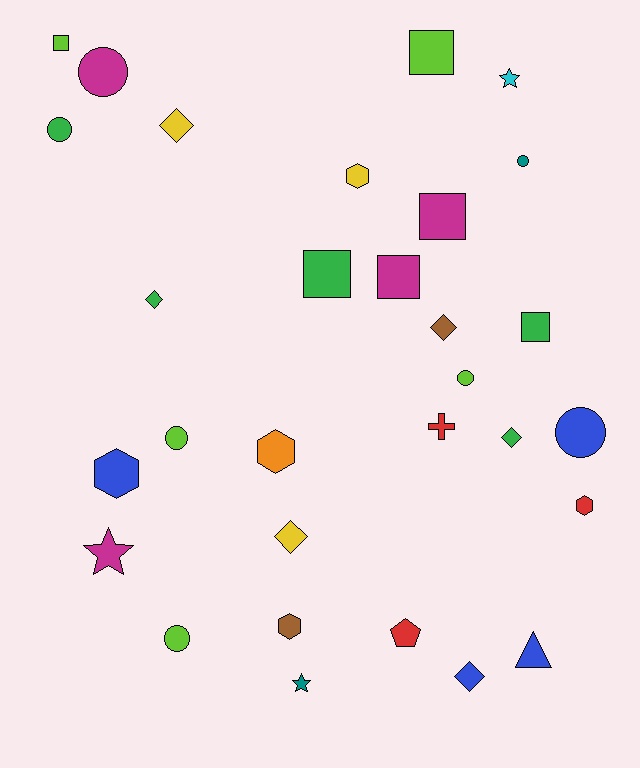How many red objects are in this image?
There are 3 red objects.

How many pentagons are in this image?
There is 1 pentagon.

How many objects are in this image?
There are 30 objects.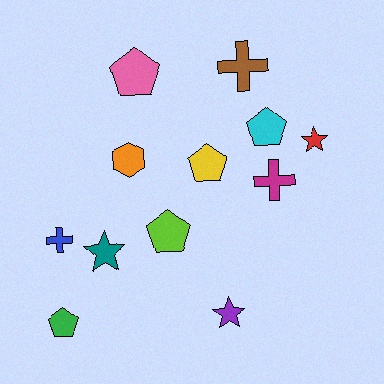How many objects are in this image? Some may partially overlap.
There are 12 objects.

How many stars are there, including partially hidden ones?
There are 3 stars.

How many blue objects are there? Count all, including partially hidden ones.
There is 1 blue object.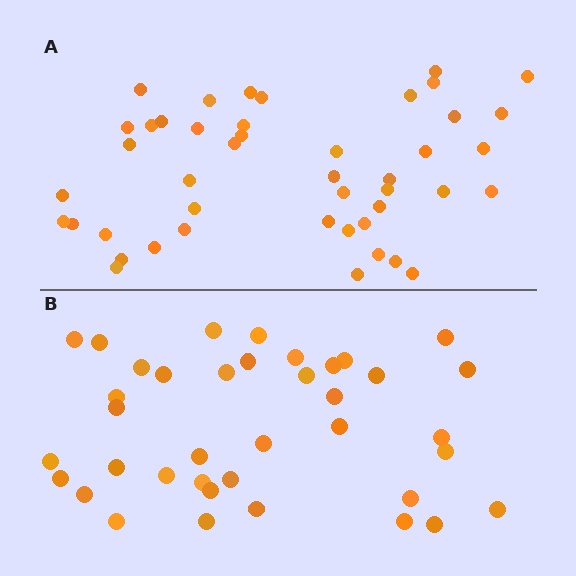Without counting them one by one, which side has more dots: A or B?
Region A (the top region) has more dots.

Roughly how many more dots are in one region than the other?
Region A has roughly 8 or so more dots than region B.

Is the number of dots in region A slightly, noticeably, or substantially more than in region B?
Region A has only slightly more — the two regions are fairly close. The ratio is roughly 1.2 to 1.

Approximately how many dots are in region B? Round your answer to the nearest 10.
About 40 dots. (The exact count is 38, which rounds to 40.)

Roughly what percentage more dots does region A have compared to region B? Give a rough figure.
About 20% more.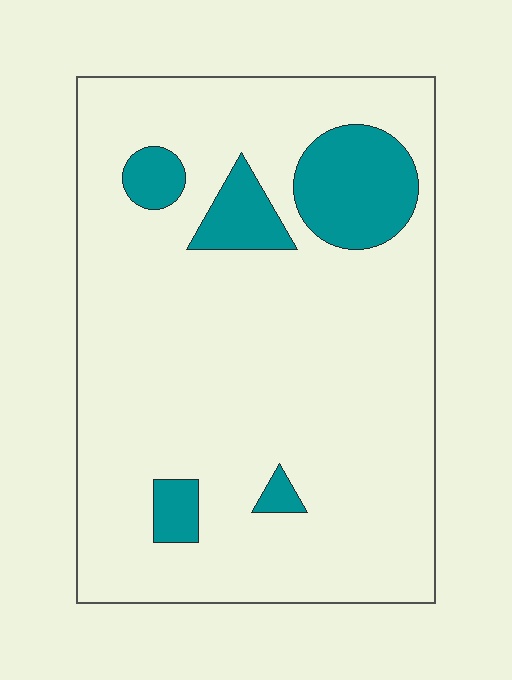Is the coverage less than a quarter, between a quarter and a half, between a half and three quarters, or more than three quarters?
Less than a quarter.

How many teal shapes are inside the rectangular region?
5.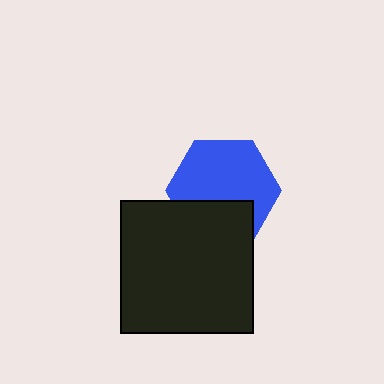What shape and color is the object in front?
The object in front is a black square.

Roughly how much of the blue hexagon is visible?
Most of it is visible (roughly 66%).